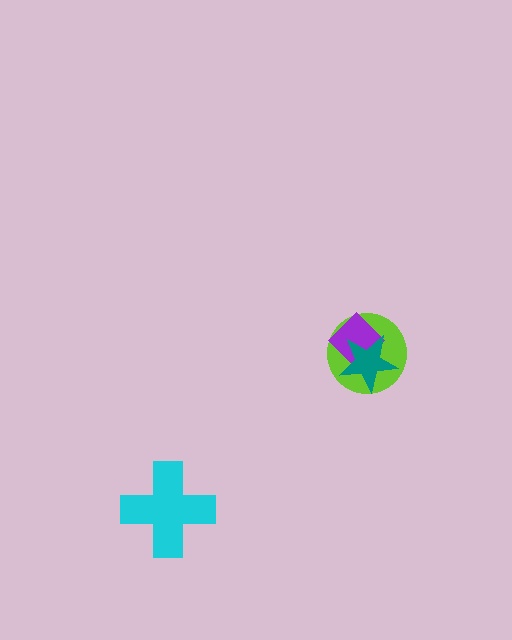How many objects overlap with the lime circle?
2 objects overlap with the lime circle.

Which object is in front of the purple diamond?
The teal star is in front of the purple diamond.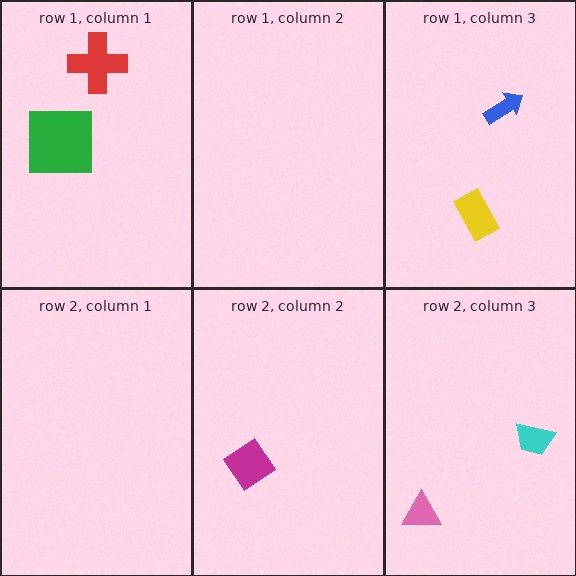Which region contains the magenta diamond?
The row 2, column 2 region.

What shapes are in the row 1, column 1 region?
The red cross, the green square.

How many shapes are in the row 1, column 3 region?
2.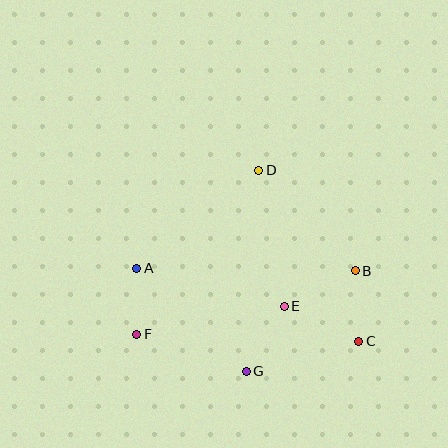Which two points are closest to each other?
Points A and F are closest to each other.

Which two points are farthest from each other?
Points A and C are farthest from each other.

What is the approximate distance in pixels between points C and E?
The distance between C and E is approximately 82 pixels.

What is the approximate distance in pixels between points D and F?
The distance between D and F is approximately 205 pixels.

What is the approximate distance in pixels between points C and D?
The distance between C and D is approximately 198 pixels.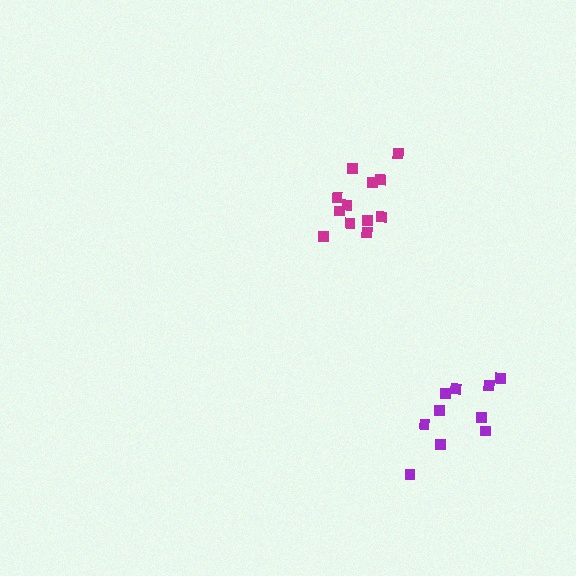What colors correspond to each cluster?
The clusters are colored: purple, magenta.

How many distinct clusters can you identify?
There are 2 distinct clusters.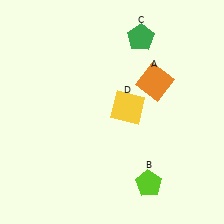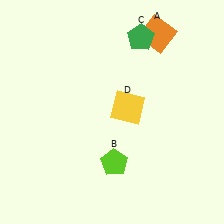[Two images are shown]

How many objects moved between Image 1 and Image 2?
2 objects moved between the two images.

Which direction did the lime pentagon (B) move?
The lime pentagon (B) moved left.